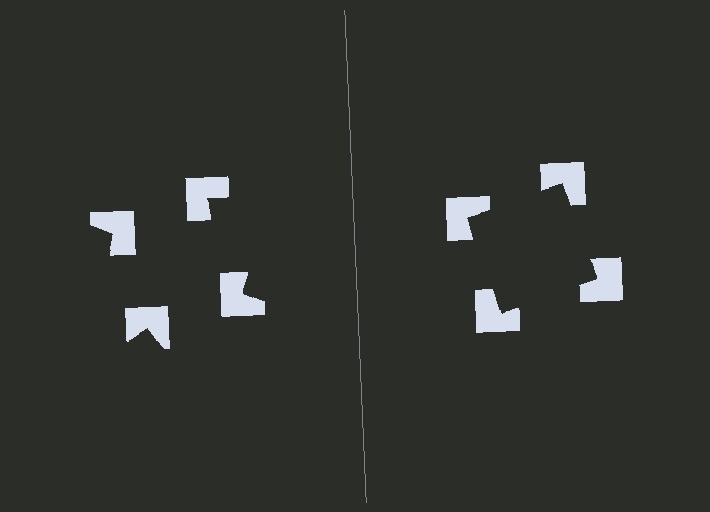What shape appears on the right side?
An illusory square.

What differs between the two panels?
The notched squares are positioned identically on both sides; only the wedge orientations differ. On the right they align to a square; on the left they are misaligned.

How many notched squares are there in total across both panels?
8 — 4 on each side.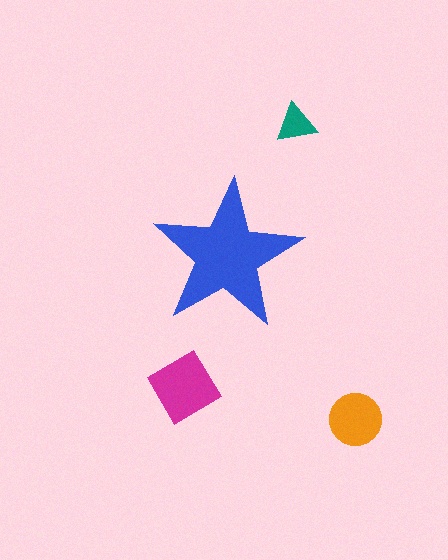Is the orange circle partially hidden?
No, the orange circle is fully visible.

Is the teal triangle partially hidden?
No, the teal triangle is fully visible.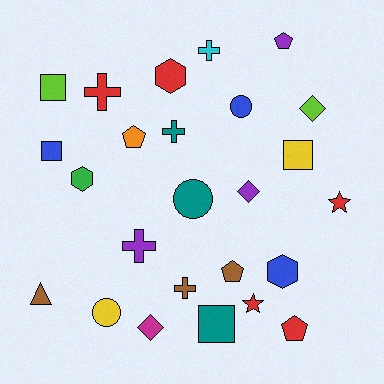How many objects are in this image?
There are 25 objects.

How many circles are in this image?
There are 3 circles.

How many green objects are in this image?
There is 1 green object.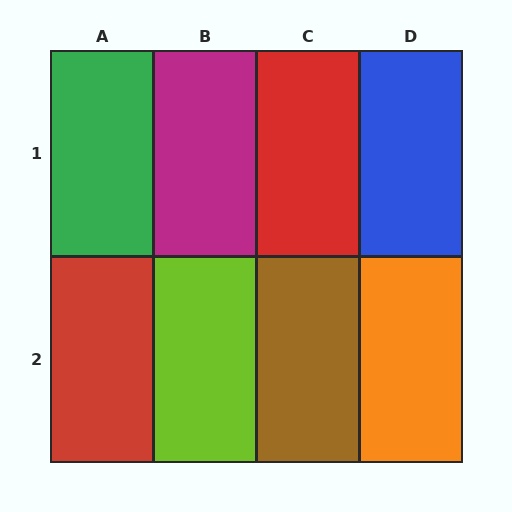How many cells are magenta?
1 cell is magenta.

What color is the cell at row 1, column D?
Blue.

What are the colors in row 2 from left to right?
Red, lime, brown, orange.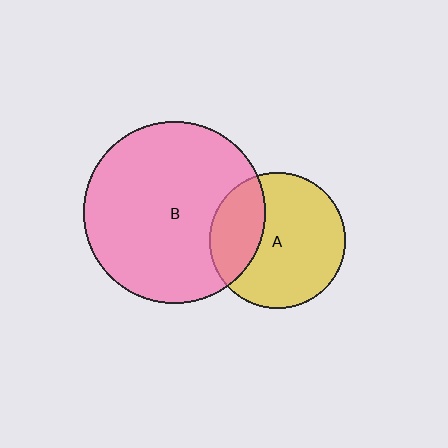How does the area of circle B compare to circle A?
Approximately 1.8 times.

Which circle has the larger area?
Circle B (pink).